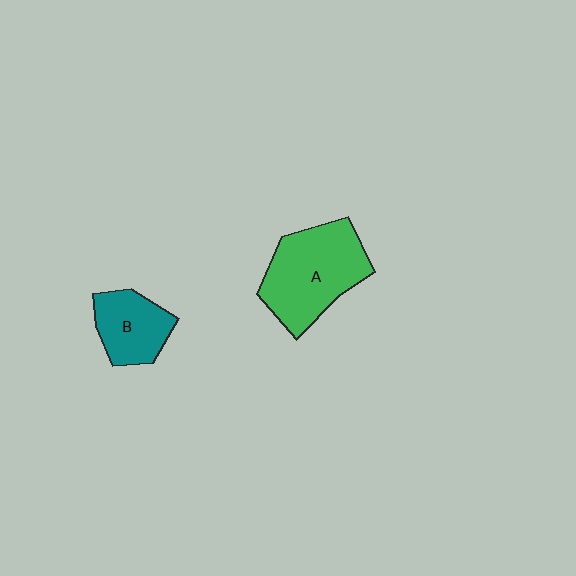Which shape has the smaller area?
Shape B (teal).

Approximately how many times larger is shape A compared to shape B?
Approximately 1.7 times.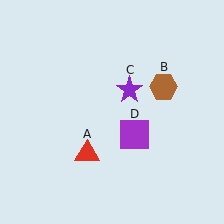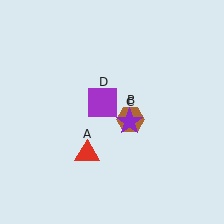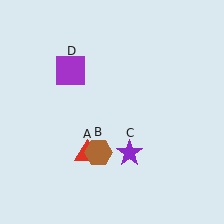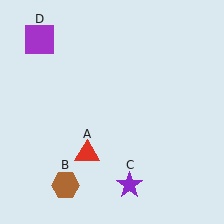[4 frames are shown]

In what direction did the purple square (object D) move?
The purple square (object D) moved up and to the left.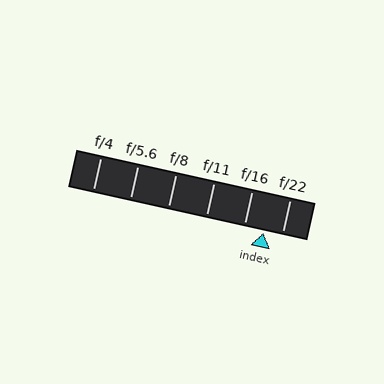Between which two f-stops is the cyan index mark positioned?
The index mark is between f/16 and f/22.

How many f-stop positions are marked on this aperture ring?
There are 6 f-stop positions marked.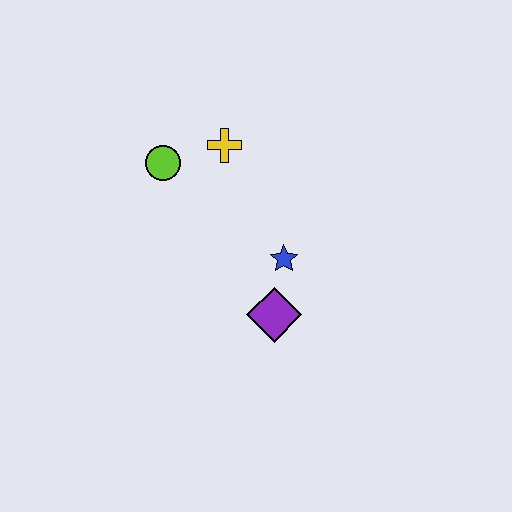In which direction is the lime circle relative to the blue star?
The lime circle is to the left of the blue star.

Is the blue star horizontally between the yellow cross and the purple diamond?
No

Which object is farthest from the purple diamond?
The lime circle is farthest from the purple diamond.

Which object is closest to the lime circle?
The yellow cross is closest to the lime circle.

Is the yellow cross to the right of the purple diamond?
No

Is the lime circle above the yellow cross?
No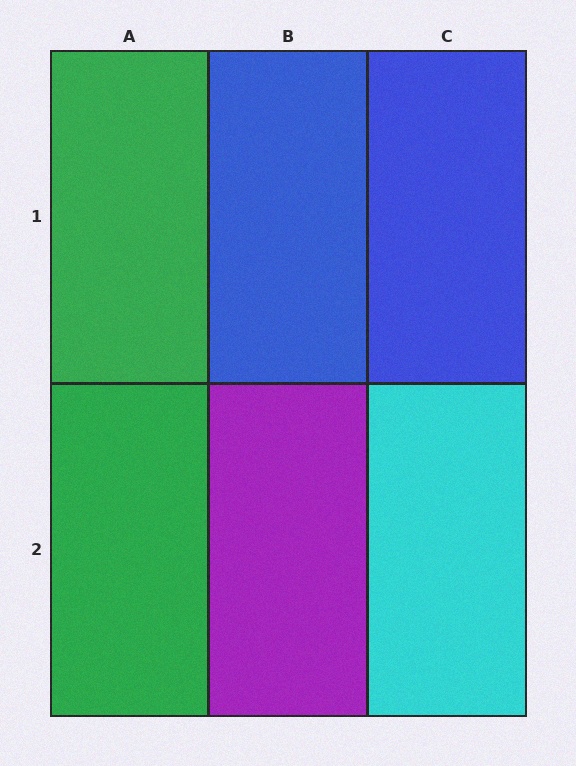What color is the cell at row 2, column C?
Cyan.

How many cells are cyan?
1 cell is cyan.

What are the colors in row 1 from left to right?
Green, blue, blue.